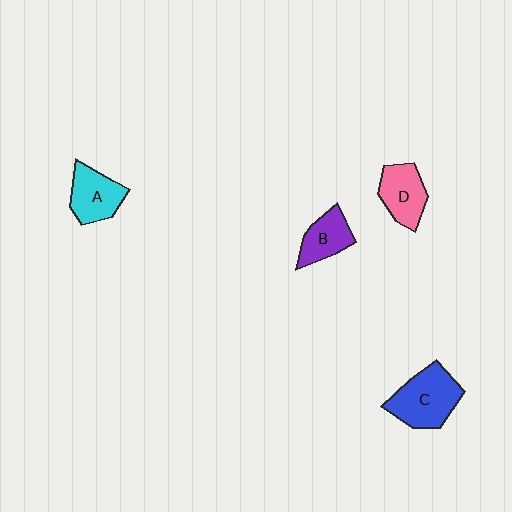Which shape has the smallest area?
Shape B (purple).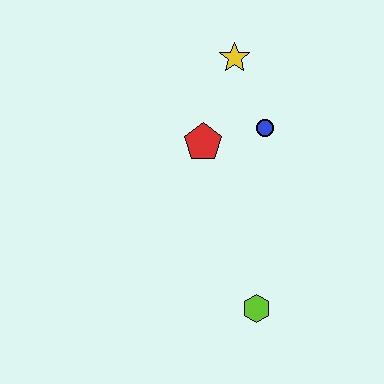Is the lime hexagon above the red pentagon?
No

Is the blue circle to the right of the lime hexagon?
Yes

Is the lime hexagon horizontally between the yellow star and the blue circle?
Yes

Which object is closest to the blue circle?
The red pentagon is closest to the blue circle.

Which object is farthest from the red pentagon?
The lime hexagon is farthest from the red pentagon.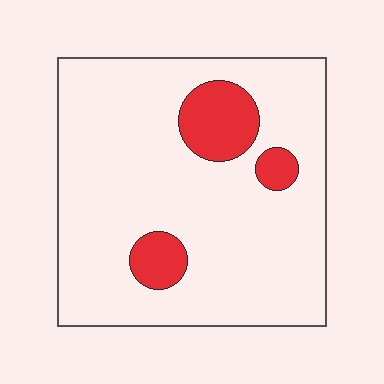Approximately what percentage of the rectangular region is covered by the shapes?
Approximately 15%.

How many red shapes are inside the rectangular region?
3.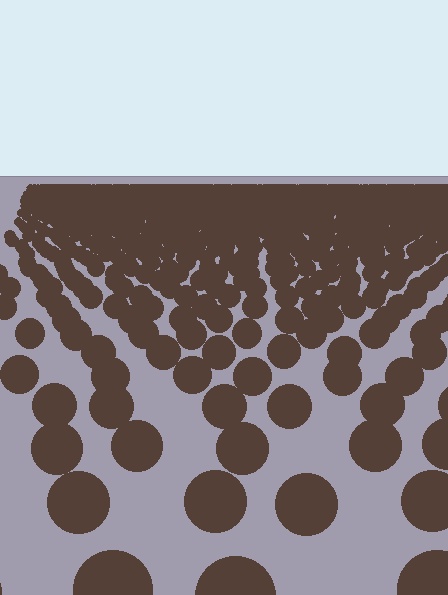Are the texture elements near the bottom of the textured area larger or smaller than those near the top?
Larger. Near the bottom, elements are closer to the viewer and appear at a bigger on-screen size.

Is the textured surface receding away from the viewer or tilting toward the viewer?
The surface is receding away from the viewer. Texture elements get smaller and denser toward the top.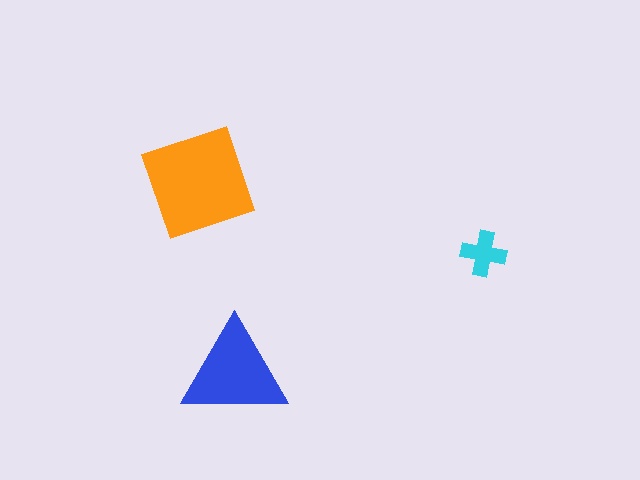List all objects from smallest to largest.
The cyan cross, the blue triangle, the orange diamond.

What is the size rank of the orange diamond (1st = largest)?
1st.